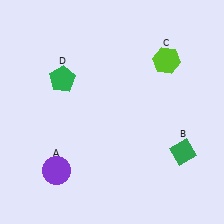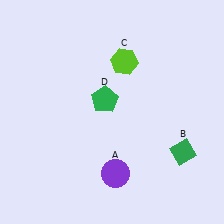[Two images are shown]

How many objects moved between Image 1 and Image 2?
3 objects moved between the two images.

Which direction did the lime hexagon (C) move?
The lime hexagon (C) moved left.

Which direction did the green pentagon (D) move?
The green pentagon (D) moved right.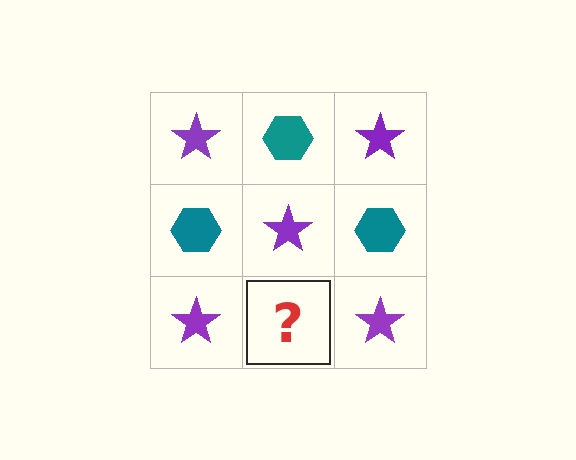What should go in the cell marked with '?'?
The missing cell should contain a teal hexagon.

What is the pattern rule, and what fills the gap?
The rule is that it alternates purple star and teal hexagon in a checkerboard pattern. The gap should be filled with a teal hexagon.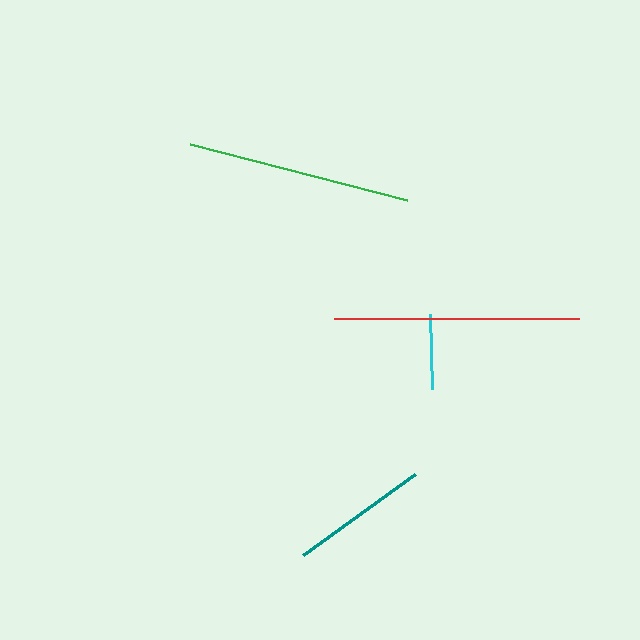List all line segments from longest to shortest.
From longest to shortest: red, green, teal, cyan.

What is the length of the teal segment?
The teal segment is approximately 137 pixels long.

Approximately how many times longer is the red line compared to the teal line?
The red line is approximately 1.8 times the length of the teal line.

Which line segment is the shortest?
The cyan line is the shortest at approximately 75 pixels.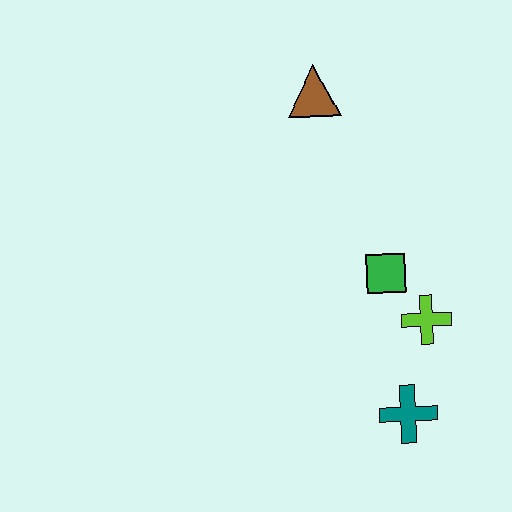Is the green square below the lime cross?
No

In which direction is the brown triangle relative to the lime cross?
The brown triangle is above the lime cross.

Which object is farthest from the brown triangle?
The teal cross is farthest from the brown triangle.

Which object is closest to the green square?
The lime cross is closest to the green square.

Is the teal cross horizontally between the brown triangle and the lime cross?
Yes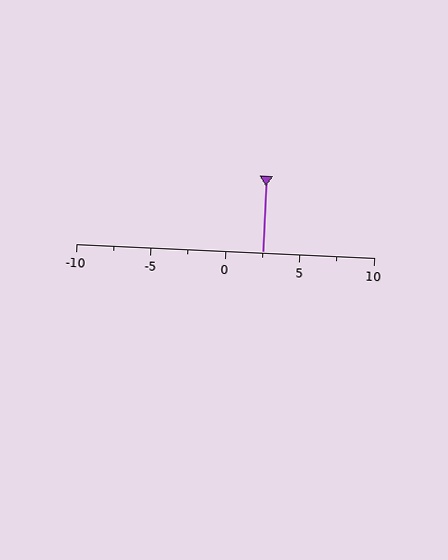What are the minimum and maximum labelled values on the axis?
The axis runs from -10 to 10.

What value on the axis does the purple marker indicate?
The marker indicates approximately 2.5.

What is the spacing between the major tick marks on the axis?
The major ticks are spaced 5 apart.